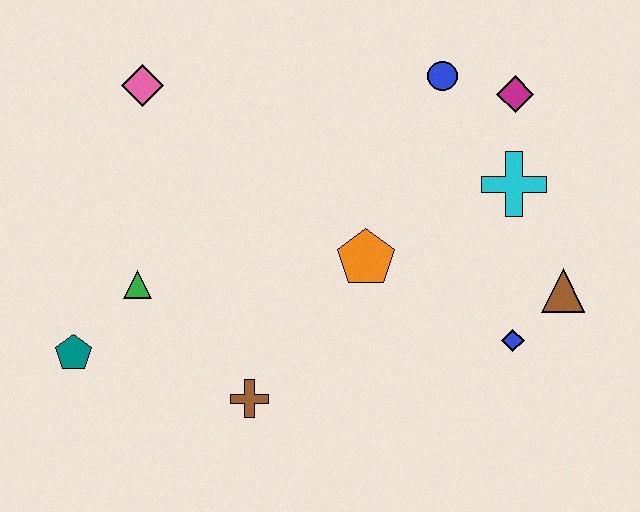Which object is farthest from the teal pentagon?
The magenta diamond is farthest from the teal pentagon.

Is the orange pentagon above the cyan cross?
No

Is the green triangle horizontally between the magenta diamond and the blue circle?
No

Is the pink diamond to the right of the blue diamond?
No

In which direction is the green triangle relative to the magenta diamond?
The green triangle is to the left of the magenta diamond.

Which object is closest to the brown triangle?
The blue diamond is closest to the brown triangle.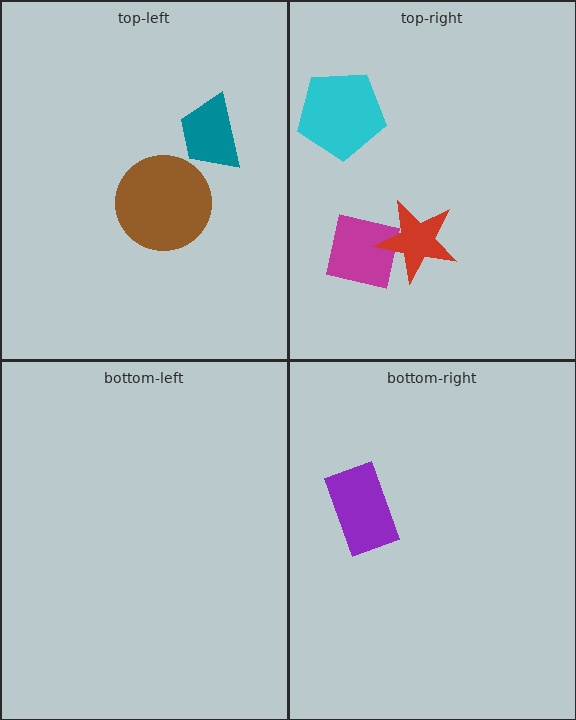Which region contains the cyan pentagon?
The top-right region.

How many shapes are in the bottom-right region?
1.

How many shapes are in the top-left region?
2.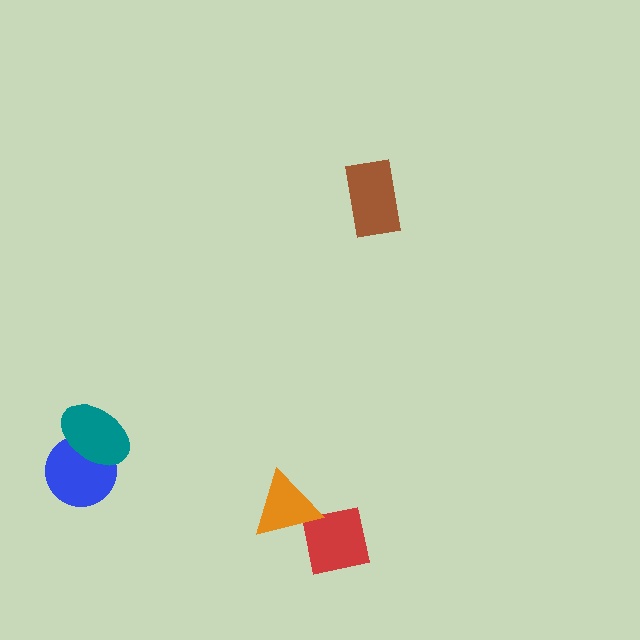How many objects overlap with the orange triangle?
1 object overlaps with the orange triangle.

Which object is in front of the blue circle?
The teal ellipse is in front of the blue circle.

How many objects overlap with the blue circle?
1 object overlaps with the blue circle.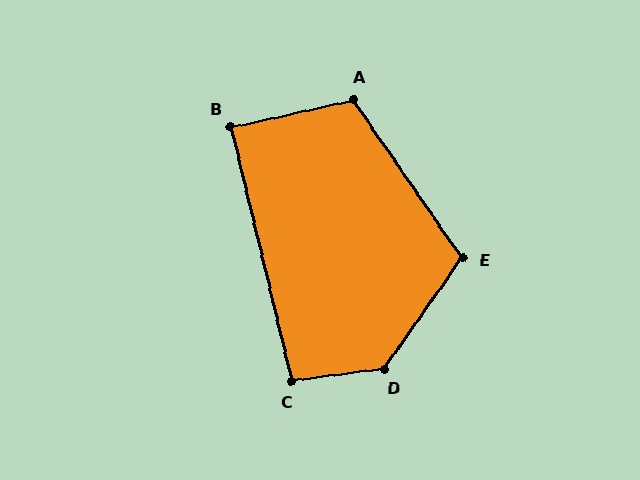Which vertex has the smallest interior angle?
B, at approximately 89 degrees.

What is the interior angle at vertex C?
Approximately 96 degrees (obtuse).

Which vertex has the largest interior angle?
D, at approximately 133 degrees.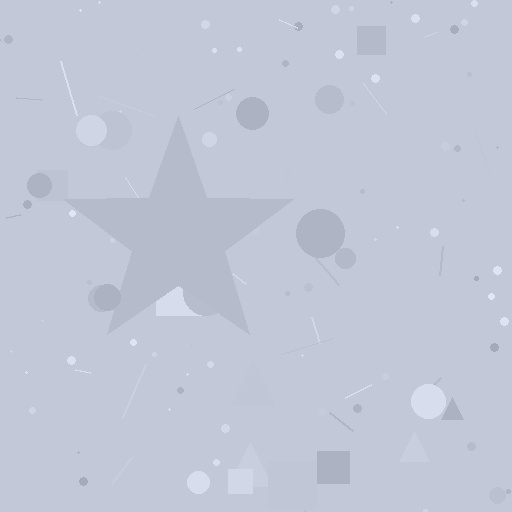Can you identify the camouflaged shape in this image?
The camouflaged shape is a star.